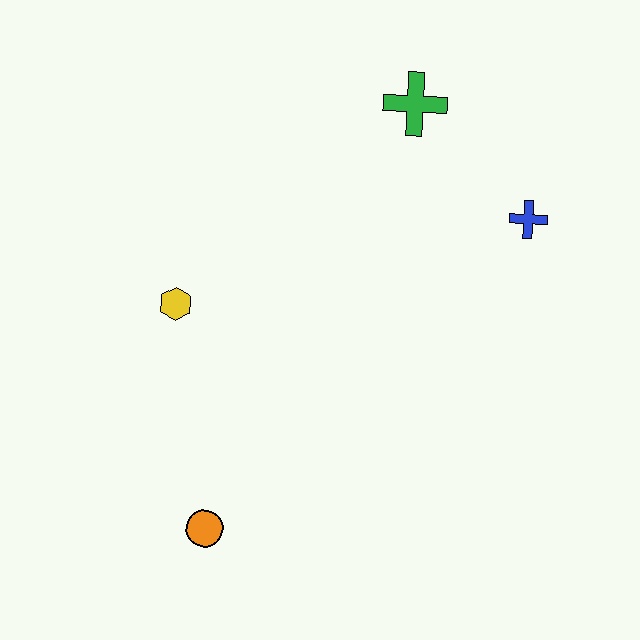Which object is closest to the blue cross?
The green cross is closest to the blue cross.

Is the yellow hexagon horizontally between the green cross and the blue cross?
No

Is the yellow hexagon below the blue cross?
Yes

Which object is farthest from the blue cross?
The orange circle is farthest from the blue cross.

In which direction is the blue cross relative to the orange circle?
The blue cross is above the orange circle.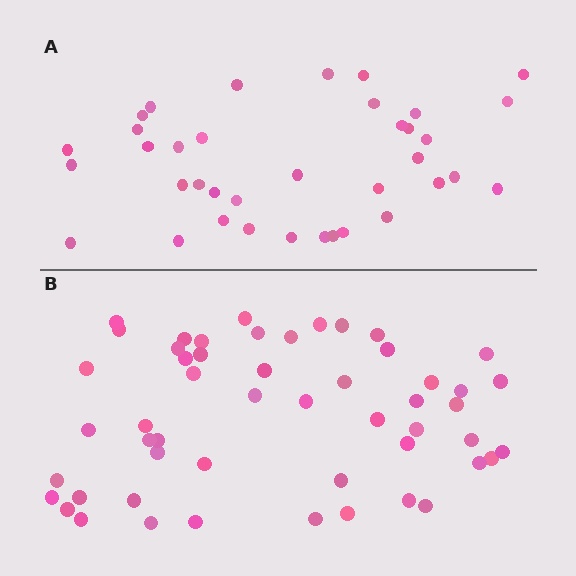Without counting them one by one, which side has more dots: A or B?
Region B (the bottom region) has more dots.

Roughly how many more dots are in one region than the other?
Region B has approximately 15 more dots than region A.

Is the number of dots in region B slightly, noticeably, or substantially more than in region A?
Region B has noticeably more, but not dramatically so. The ratio is roughly 1.4 to 1.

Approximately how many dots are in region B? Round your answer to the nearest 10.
About 50 dots. (The exact count is 52, which rounds to 50.)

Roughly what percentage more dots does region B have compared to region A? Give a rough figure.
About 40% more.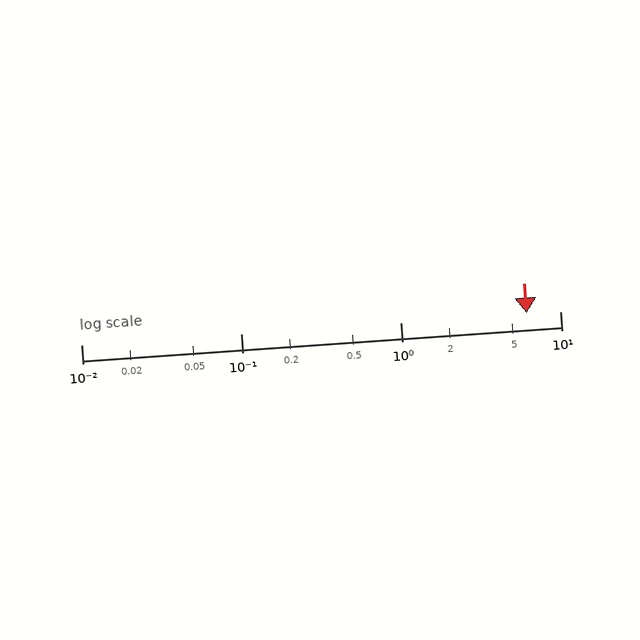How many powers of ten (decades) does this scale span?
The scale spans 3 decades, from 0.01 to 10.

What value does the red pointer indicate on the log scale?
The pointer indicates approximately 6.2.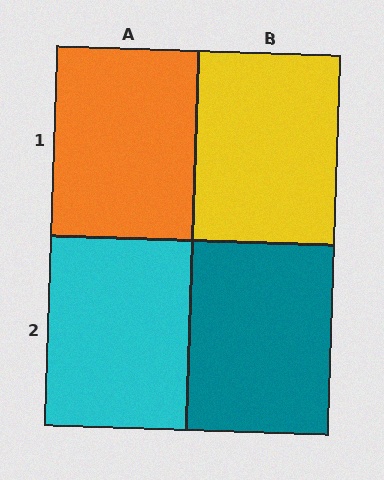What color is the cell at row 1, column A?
Orange.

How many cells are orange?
1 cell is orange.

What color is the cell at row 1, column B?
Yellow.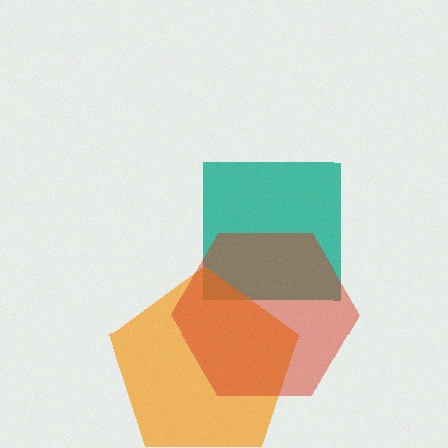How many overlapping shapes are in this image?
There are 3 overlapping shapes in the image.